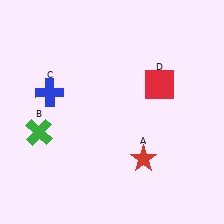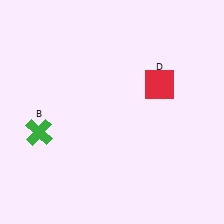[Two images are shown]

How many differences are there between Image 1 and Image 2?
There are 2 differences between the two images.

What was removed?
The red star (A), the blue cross (C) were removed in Image 2.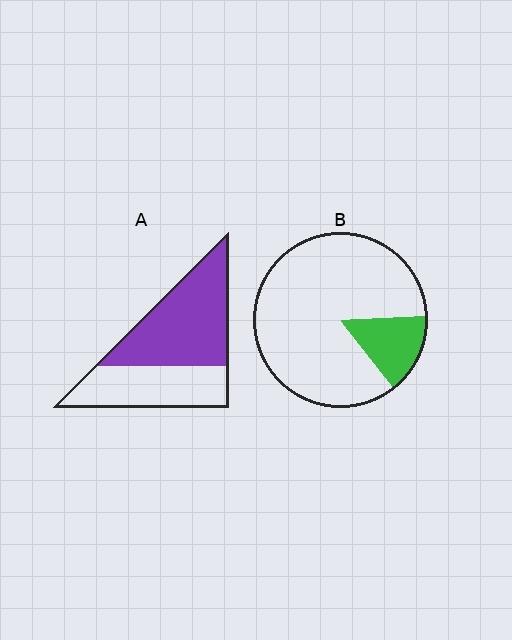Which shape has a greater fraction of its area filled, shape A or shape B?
Shape A.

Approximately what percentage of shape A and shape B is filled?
A is approximately 60% and B is approximately 15%.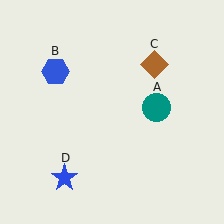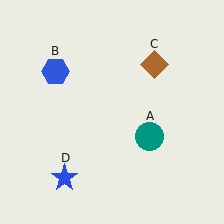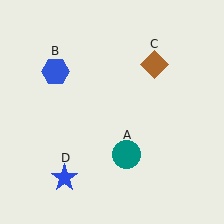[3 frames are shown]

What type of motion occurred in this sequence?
The teal circle (object A) rotated clockwise around the center of the scene.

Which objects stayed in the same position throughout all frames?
Blue hexagon (object B) and brown diamond (object C) and blue star (object D) remained stationary.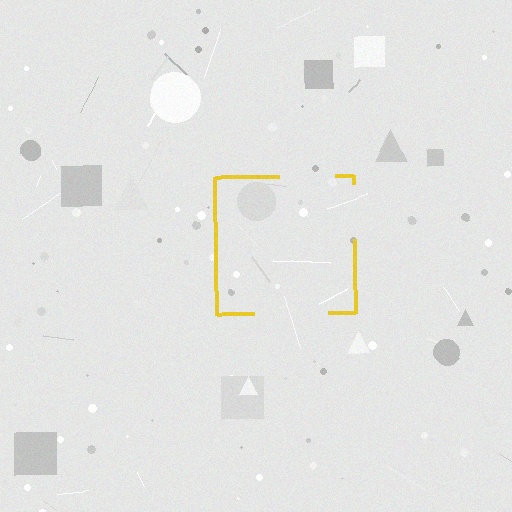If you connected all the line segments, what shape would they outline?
They would outline a square.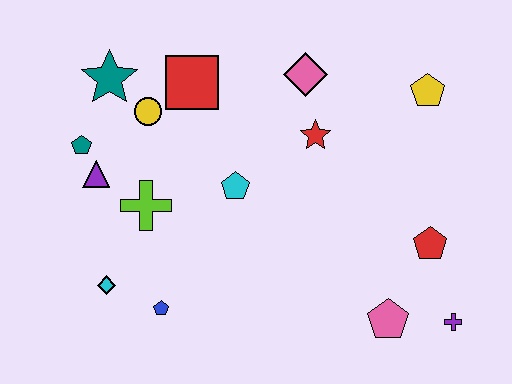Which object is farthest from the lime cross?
The purple cross is farthest from the lime cross.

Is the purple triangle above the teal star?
No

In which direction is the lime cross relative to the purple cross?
The lime cross is to the left of the purple cross.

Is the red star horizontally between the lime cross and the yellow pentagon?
Yes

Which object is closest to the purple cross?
The pink pentagon is closest to the purple cross.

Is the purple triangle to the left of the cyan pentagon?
Yes